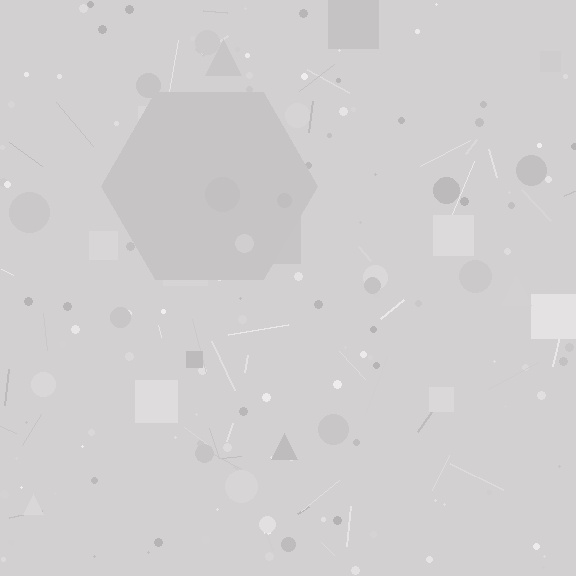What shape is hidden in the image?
A hexagon is hidden in the image.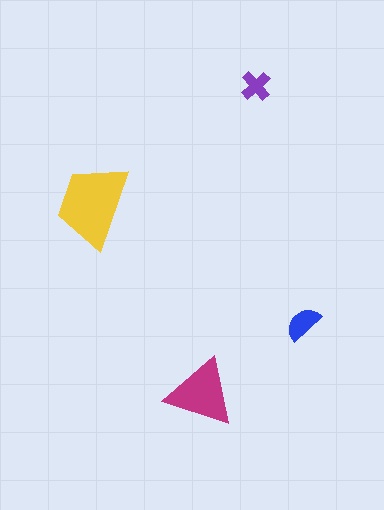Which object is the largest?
The yellow trapezoid.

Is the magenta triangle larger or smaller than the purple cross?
Larger.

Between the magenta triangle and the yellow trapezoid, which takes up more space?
The yellow trapezoid.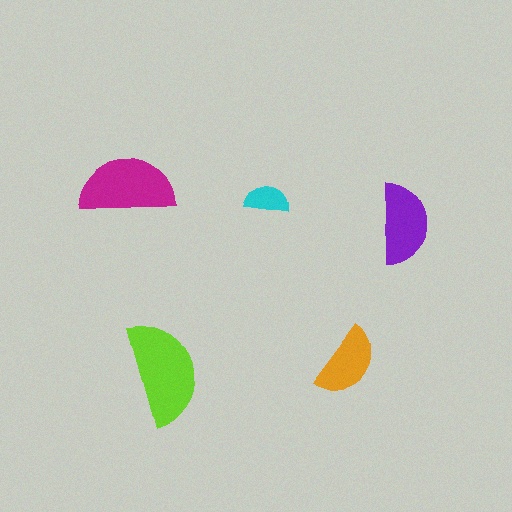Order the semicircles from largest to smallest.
the lime one, the magenta one, the purple one, the orange one, the cyan one.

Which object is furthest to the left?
The magenta semicircle is leftmost.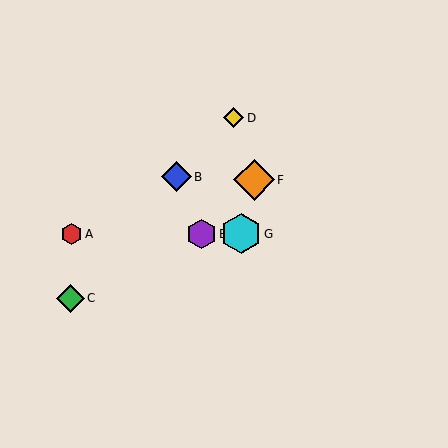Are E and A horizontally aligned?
Yes, both are at y≈234.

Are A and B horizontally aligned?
No, A is at y≈234 and B is at y≈177.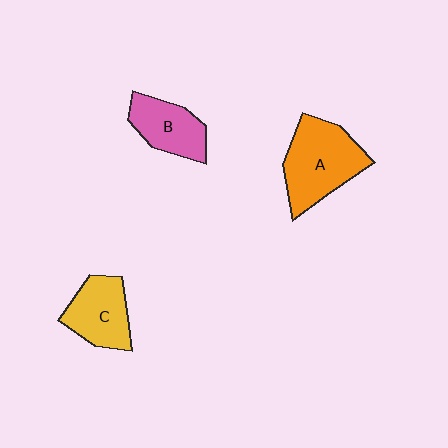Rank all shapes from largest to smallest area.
From largest to smallest: A (orange), C (yellow), B (pink).